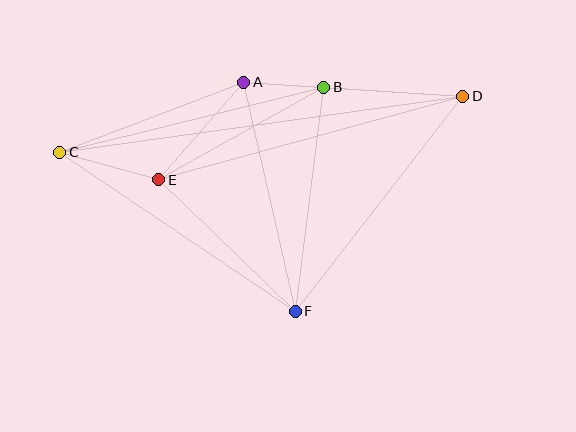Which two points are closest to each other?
Points A and B are closest to each other.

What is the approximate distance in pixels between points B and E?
The distance between B and E is approximately 189 pixels.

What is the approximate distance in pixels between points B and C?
The distance between B and C is approximately 272 pixels.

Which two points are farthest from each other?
Points C and D are farthest from each other.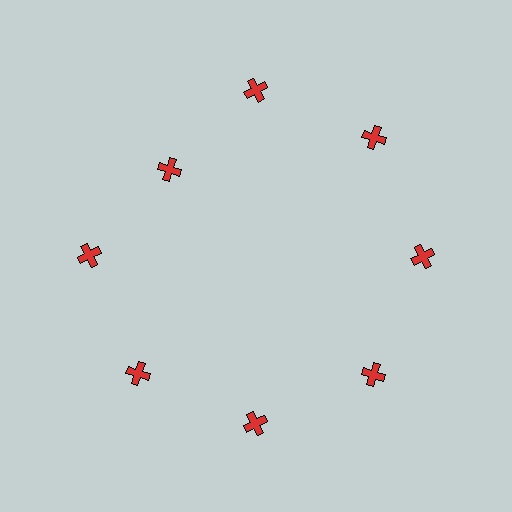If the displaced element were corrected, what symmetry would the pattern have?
It would have 8-fold rotational symmetry — the pattern would map onto itself every 45 degrees.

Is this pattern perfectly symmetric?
No. The 8 red crosses are arranged in a ring, but one element near the 10 o'clock position is pulled inward toward the center, breaking the 8-fold rotational symmetry.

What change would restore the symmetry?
The symmetry would be restored by moving it outward, back onto the ring so that all 8 crosses sit at equal angles and equal distance from the center.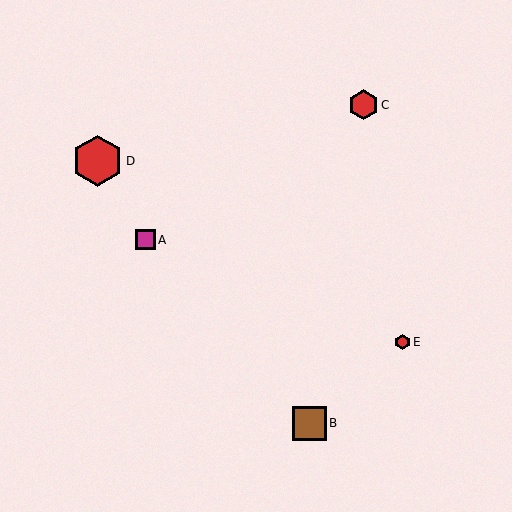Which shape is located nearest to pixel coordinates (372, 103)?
The red hexagon (labeled C) at (363, 105) is nearest to that location.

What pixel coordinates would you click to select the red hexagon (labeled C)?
Click at (363, 105) to select the red hexagon C.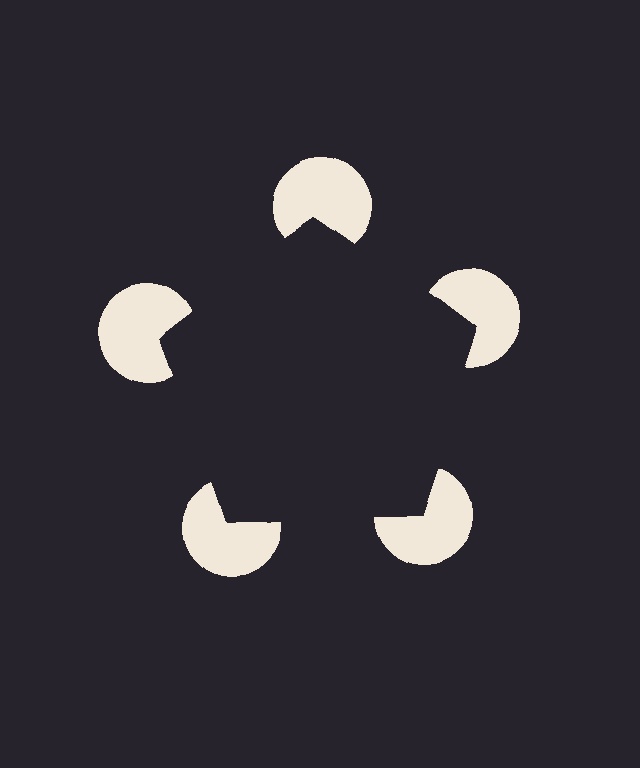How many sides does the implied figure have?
5 sides.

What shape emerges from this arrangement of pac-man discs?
An illusory pentagon — its edges are inferred from the aligned wedge cuts in the pac-man discs, not physically drawn.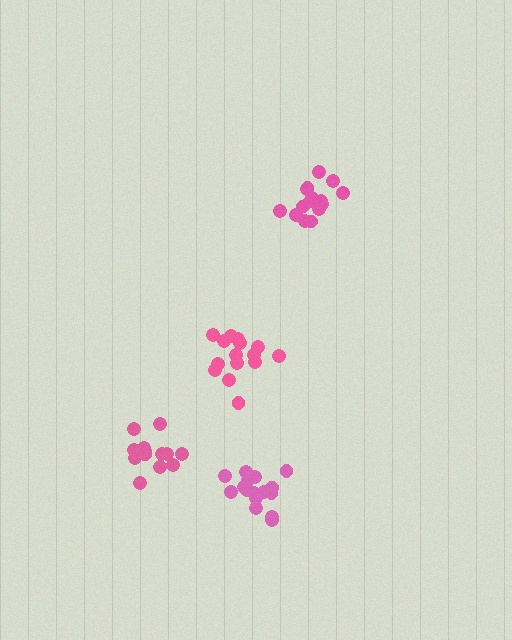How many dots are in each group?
Group 1: 15 dots, Group 2: 16 dots, Group 3: 14 dots, Group 4: 15 dots (60 total).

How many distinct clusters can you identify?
There are 4 distinct clusters.